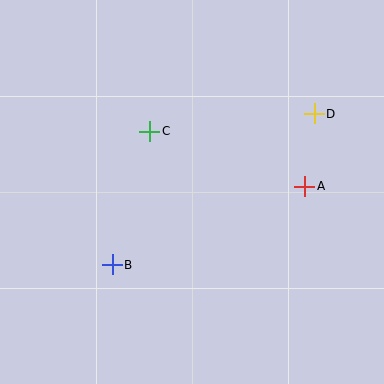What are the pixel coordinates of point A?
Point A is at (305, 186).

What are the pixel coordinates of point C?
Point C is at (150, 131).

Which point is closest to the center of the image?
Point C at (150, 131) is closest to the center.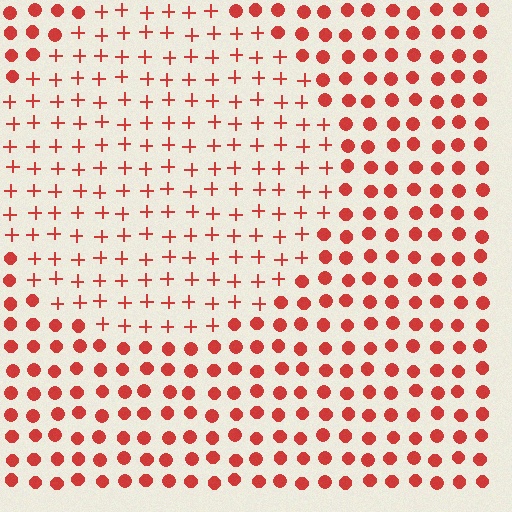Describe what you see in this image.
The image is filled with small red elements arranged in a uniform grid. A circle-shaped region contains plus signs, while the surrounding area contains circles. The boundary is defined purely by the change in element shape.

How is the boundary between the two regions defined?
The boundary is defined by a change in element shape: plus signs inside vs. circles outside. All elements share the same color and spacing.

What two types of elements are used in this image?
The image uses plus signs inside the circle region and circles outside it.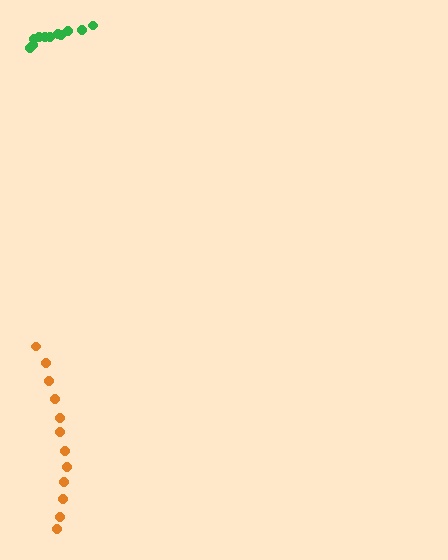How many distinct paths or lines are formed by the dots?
There are 2 distinct paths.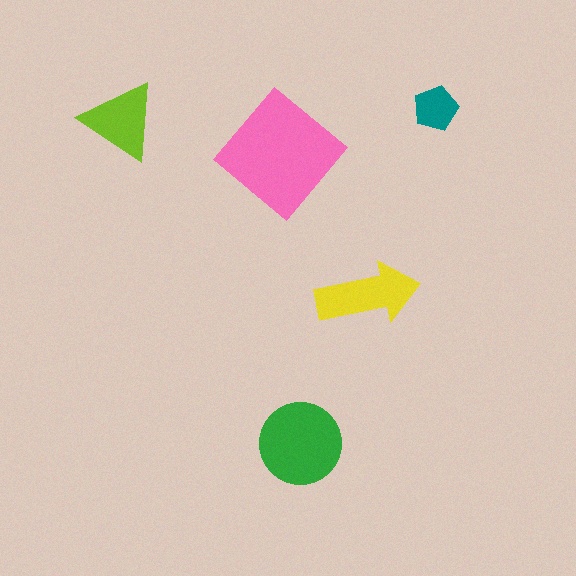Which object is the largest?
The pink diamond.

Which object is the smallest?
The teal pentagon.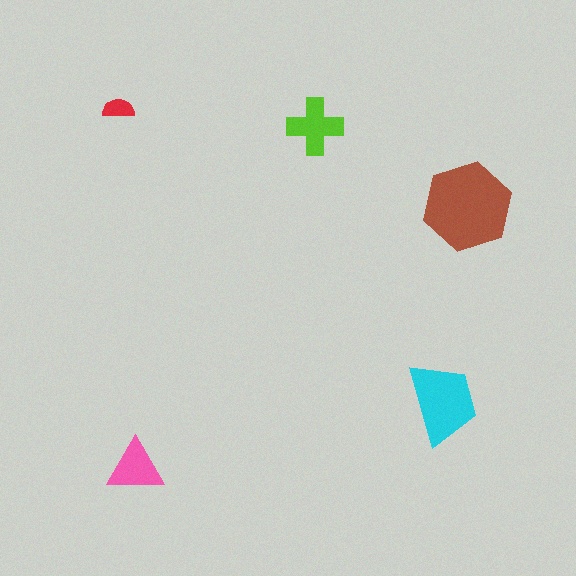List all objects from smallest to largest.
The red semicircle, the pink triangle, the lime cross, the cyan trapezoid, the brown hexagon.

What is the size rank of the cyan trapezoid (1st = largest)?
2nd.